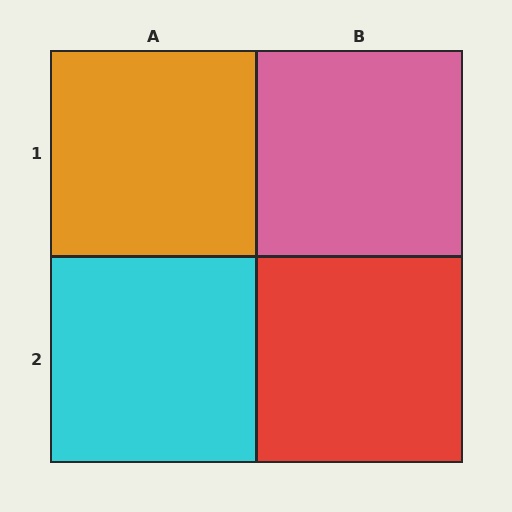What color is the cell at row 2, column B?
Red.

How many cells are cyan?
1 cell is cyan.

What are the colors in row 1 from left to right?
Orange, pink.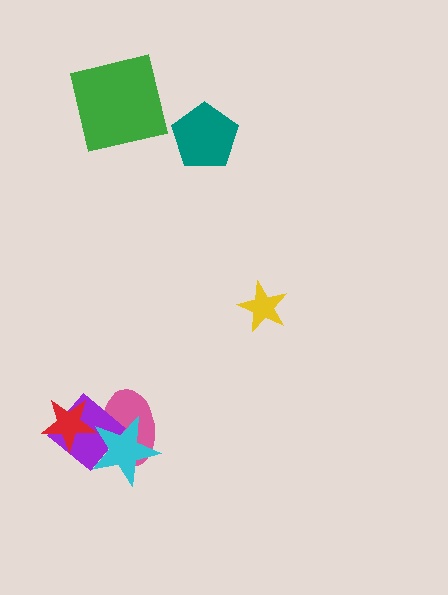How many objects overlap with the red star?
2 objects overlap with the red star.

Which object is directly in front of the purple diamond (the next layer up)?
The cyan star is directly in front of the purple diamond.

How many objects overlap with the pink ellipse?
3 objects overlap with the pink ellipse.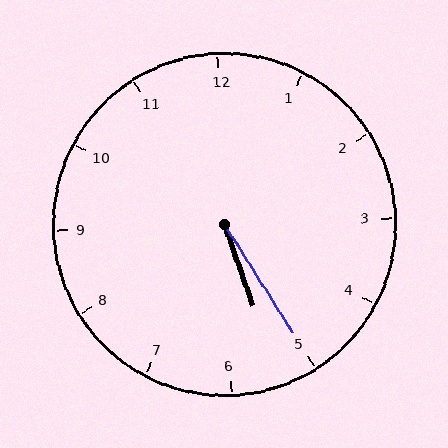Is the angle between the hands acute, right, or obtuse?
It is acute.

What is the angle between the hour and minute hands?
Approximately 12 degrees.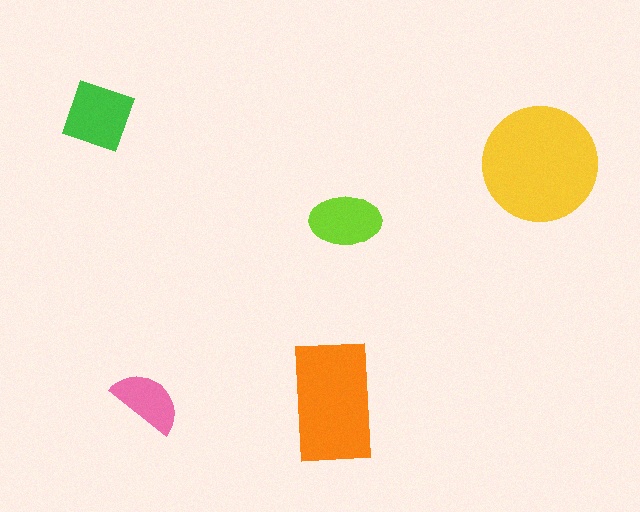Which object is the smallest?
The pink semicircle.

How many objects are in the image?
There are 5 objects in the image.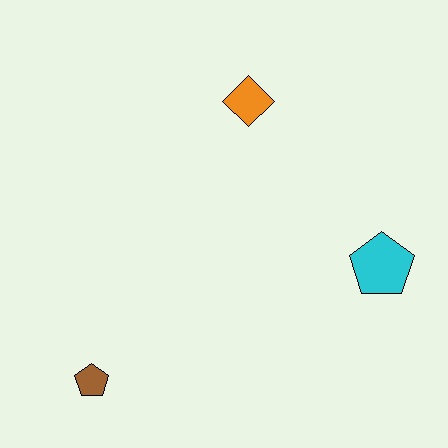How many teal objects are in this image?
There are no teal objects.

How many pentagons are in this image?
There are 2 pentagons.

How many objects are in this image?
There are 3 objects.